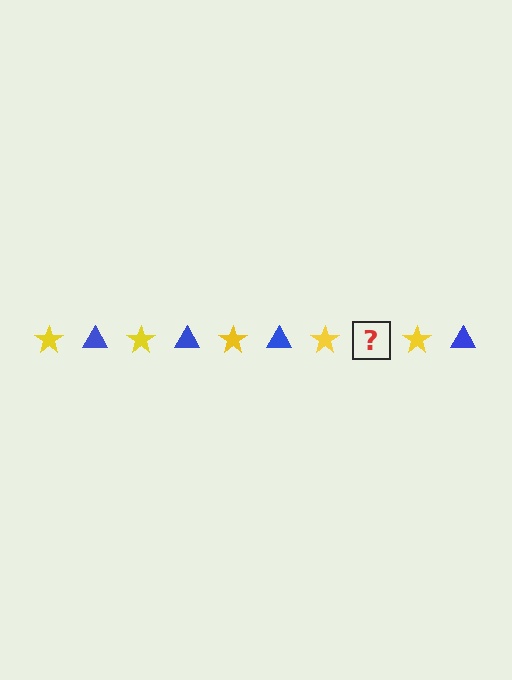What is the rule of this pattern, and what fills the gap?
The rule is that the pattern alternates between yellow star and blue triangle. The gap should be filled with a blue triangle.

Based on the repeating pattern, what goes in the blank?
The blank should be a blue triangle.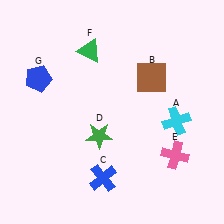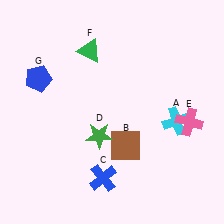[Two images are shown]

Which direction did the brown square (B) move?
The brown square (B) moved down.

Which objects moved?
The objects that moved are: the brown square (B), the pink cross (E).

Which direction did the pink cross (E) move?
The pink cross (E) moved up.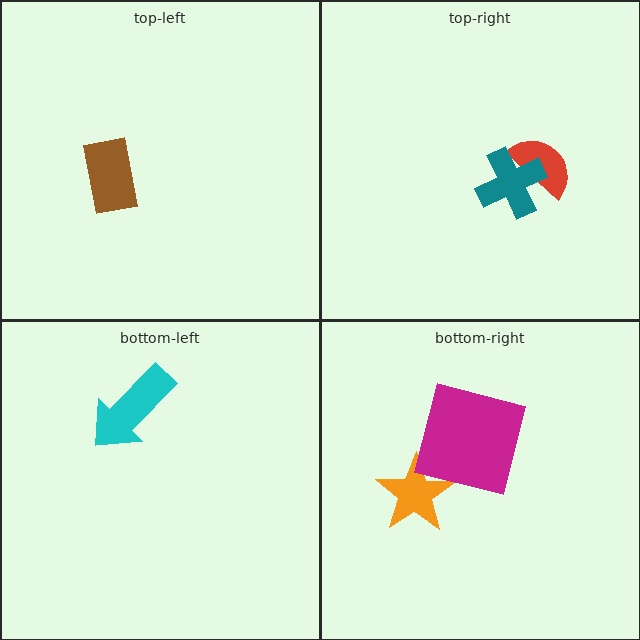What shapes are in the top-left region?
The brown rectangle.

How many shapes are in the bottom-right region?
2.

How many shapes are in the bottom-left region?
1.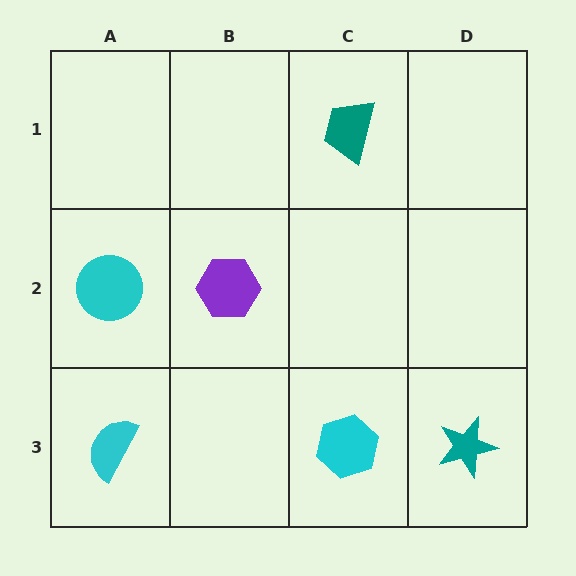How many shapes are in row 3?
3 shapes.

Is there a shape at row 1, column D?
No, that cell is empty.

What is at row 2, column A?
A cyan circle.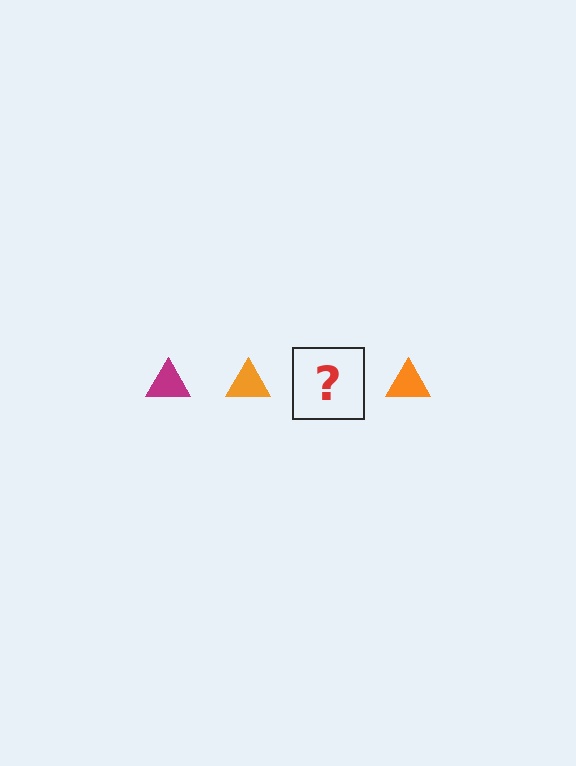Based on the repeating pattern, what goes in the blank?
The blank should be a magenta triangle.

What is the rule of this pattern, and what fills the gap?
The rule is that the pattern cycles through magenta, orange triangles. The gap should be filled with a magenta triangle.